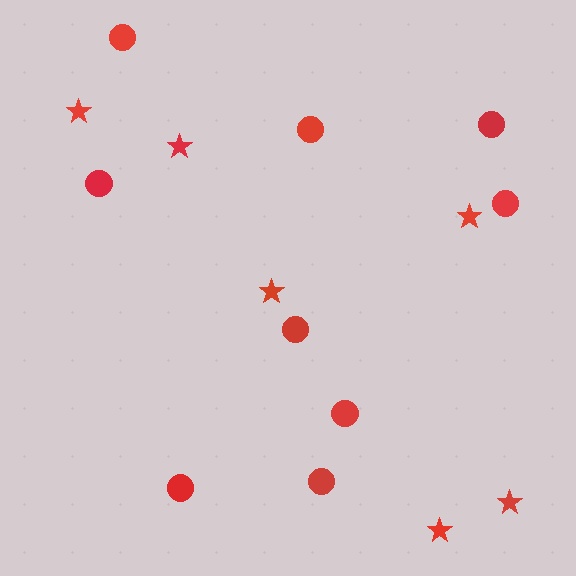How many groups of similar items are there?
There are 2 groups: one group of circles (9) and one group of stars (6).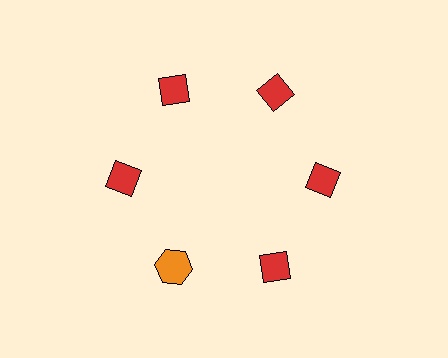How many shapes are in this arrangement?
There are 6 shapes arranged in a ring pattern.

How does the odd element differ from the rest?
It differs in both color (orange instead of red) and shape (hexagon instead of diamond).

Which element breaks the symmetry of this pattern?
The orange hexagon at roughly the 7 o'clock position breaks the symmetry. All other shapes are red diamonds.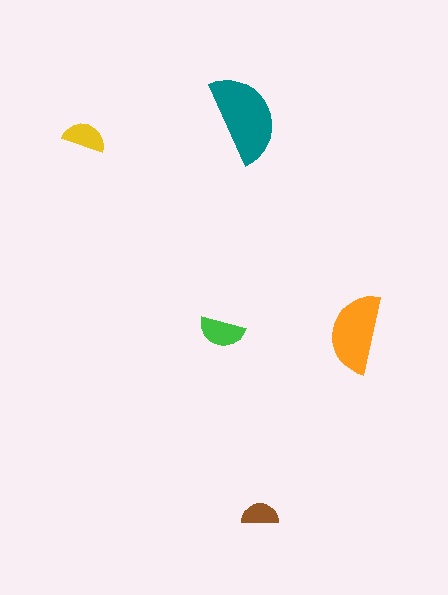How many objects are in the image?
There are 5 objects in the image.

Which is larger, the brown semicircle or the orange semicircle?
The orange one.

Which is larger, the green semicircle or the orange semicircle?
The orange one.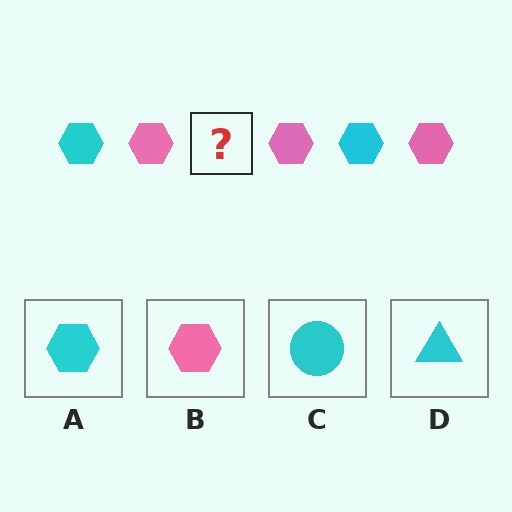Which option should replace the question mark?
Option A.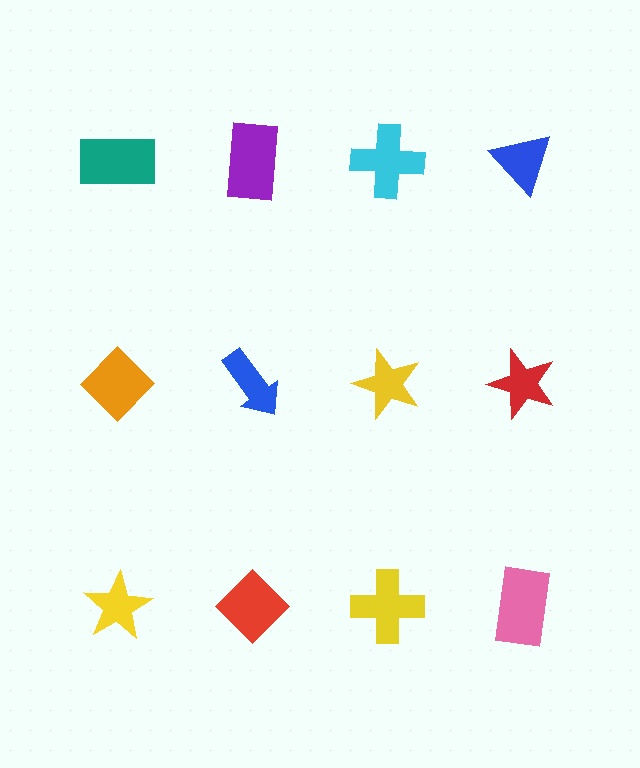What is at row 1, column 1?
A teal rectangle.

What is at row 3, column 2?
A red diamond.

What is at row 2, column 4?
A red star.